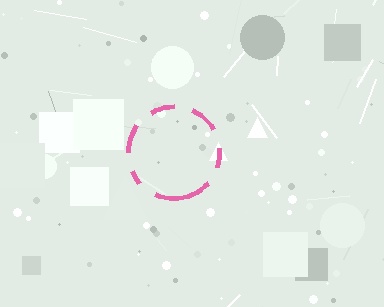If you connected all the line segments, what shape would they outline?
They would outline a circle.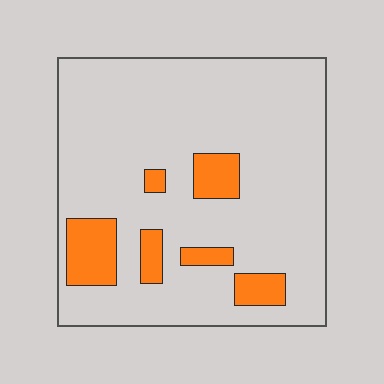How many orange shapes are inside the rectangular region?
6.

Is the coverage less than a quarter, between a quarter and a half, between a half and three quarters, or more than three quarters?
Less than a quarter.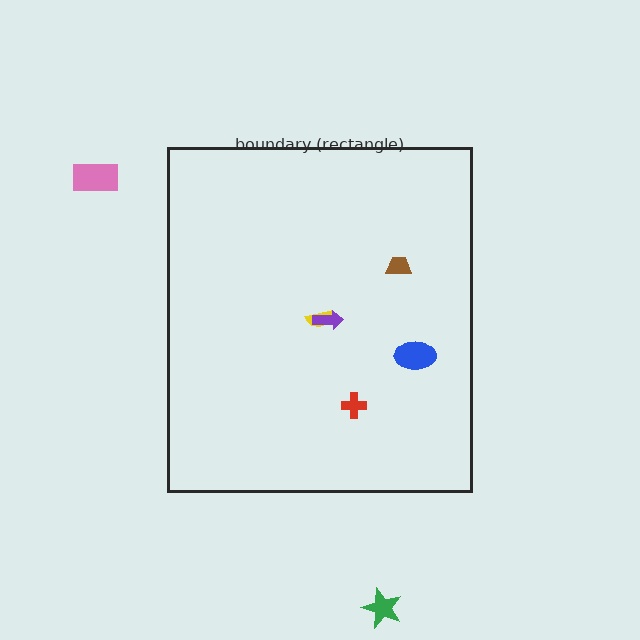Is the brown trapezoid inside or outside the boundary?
Inside.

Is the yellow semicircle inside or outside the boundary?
Inside.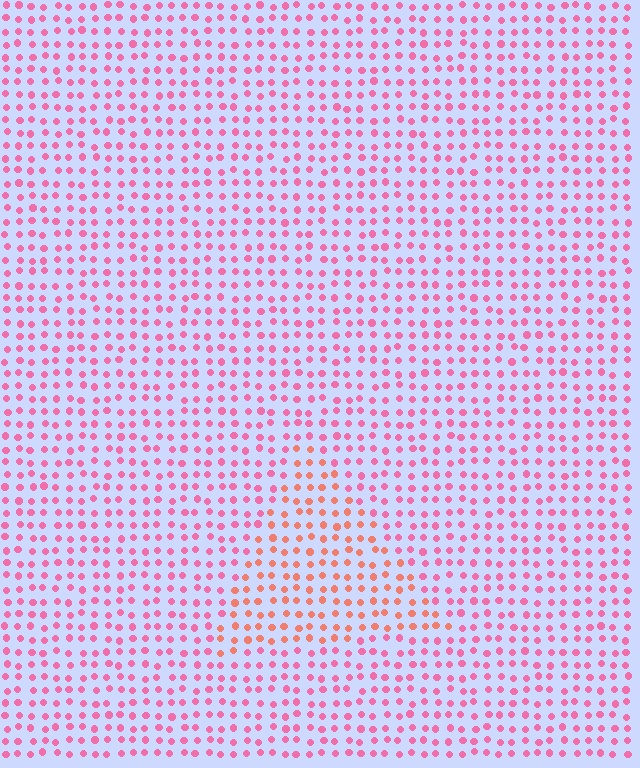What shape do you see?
I see a triangle.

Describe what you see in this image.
The image is filled with small pink elements in a uniform arrangement. A triangle-shaped region is visible where the elements are tinted to a slightly different hue, forming a subtle color boundary.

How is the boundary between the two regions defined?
The boundary is defined purely by a slight shift in hue (about 35 degrees). Spacing, size, and orientation are identical on both sides.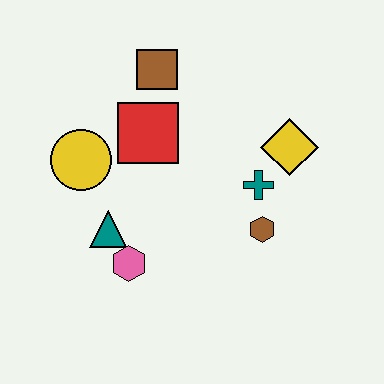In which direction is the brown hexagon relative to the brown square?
The brown hexagon is below the brown square.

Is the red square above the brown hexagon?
Yes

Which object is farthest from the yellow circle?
The yellow diamond is farthest from the yellow circle.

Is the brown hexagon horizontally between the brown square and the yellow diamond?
Yes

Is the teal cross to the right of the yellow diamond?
No